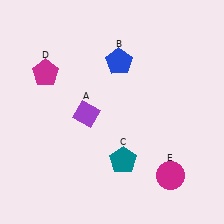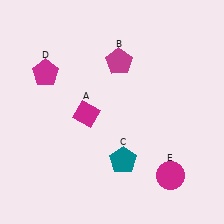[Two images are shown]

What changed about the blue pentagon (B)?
In Image 1, B is blue. In Image 2, it changed to magenta.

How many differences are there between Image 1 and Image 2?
There are 2 differences between the two images.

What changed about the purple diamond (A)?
In Image 1, A is purple. In Image 2, it changed to magenta.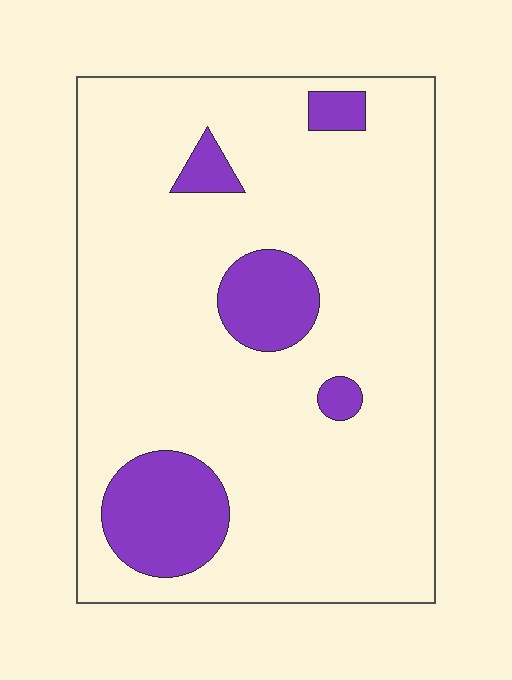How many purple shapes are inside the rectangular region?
5.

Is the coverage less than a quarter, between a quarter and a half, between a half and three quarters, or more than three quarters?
Less than a quarter.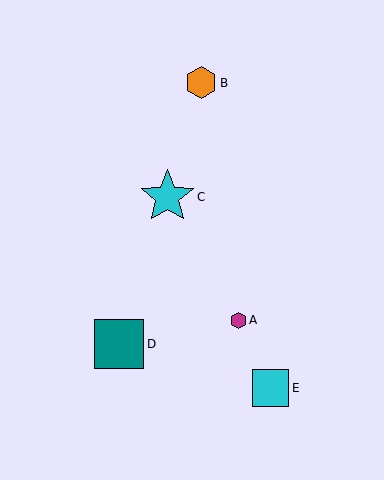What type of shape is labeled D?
Shape D is a teal square.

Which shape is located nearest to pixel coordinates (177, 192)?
The cyan star (labeled C) at (167, 197) is nearest to that location.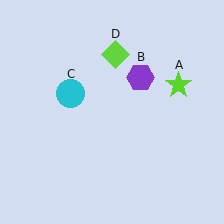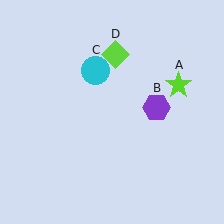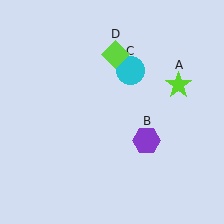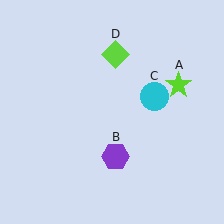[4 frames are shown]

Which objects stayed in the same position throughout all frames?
Lime star (object A) and lime diamond (object D) remained stationary.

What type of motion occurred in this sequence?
The purple hexagon (object B), cyan circle (object C) rotated clockwise around the center of the scene.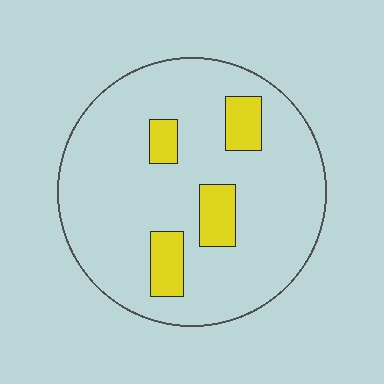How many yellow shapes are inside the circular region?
4.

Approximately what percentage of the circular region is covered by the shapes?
Approximately 15%.